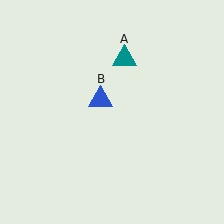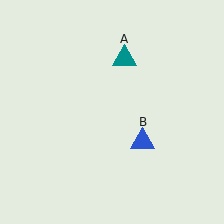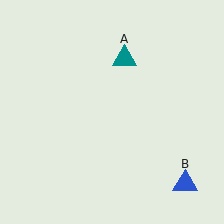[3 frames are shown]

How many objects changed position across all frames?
1 object changed position: blue triangle (object B).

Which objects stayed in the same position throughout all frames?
Teal triangle (object A) remained stationary.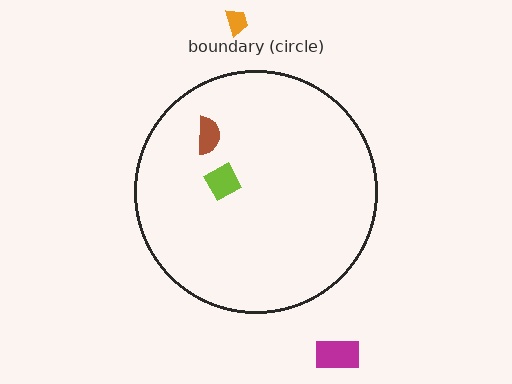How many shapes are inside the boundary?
2 inside, 2 outside.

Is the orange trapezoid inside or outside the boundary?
Outside.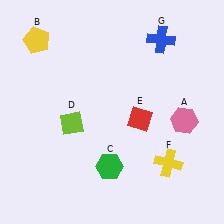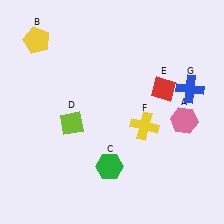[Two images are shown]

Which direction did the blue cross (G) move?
The blue cross (G) moved down.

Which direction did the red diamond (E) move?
The red diamond (E) moved up.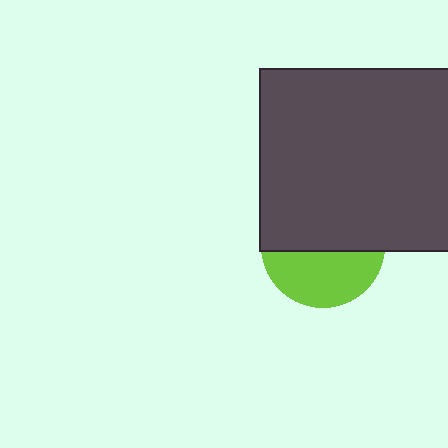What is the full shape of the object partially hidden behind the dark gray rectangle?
The partially hidden object is a lime circle.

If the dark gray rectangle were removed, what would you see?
You would see the complete lime circle.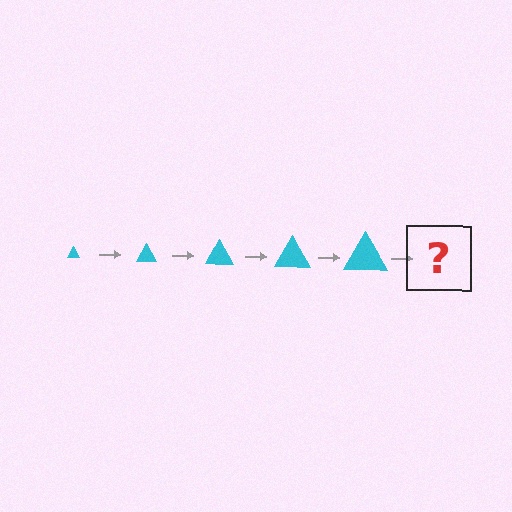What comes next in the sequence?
The next element should be a cyan triangle, larger than the previous one.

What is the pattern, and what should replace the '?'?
The pattern is that the triangle gets progressively larger each step. The '?' should be a cyan triangle, larger than the previous one.